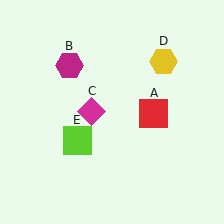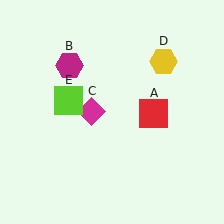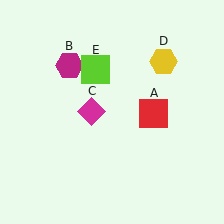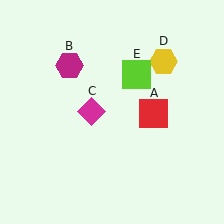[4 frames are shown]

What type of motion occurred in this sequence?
The lime square (object E) rotated clockwise around the center of the scene.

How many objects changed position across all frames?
1 object changed position: lime square (object E).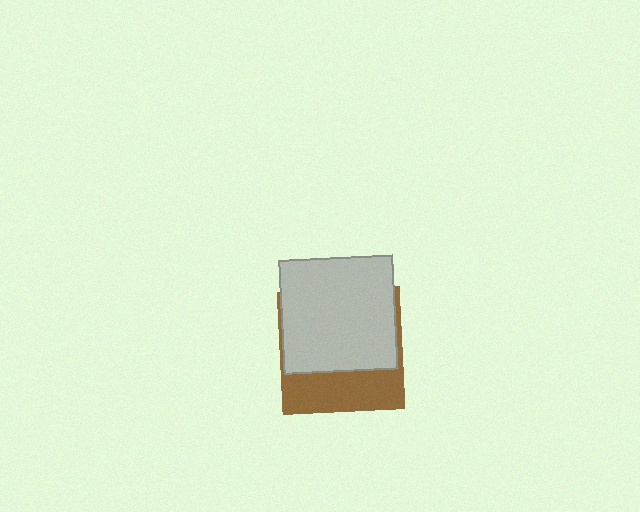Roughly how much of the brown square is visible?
A small part of it is visible (roughly 36%).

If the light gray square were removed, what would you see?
You would see the complete brown square.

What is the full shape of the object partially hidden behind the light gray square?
The partially hidden object is a brown square.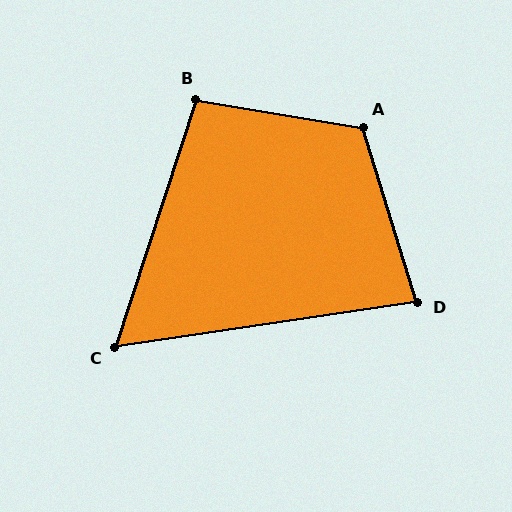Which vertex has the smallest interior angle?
C, at approximately 64 degrees.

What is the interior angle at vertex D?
Approximately 81 degrees (acute).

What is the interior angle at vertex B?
Approximately 99 degrees (obtuse).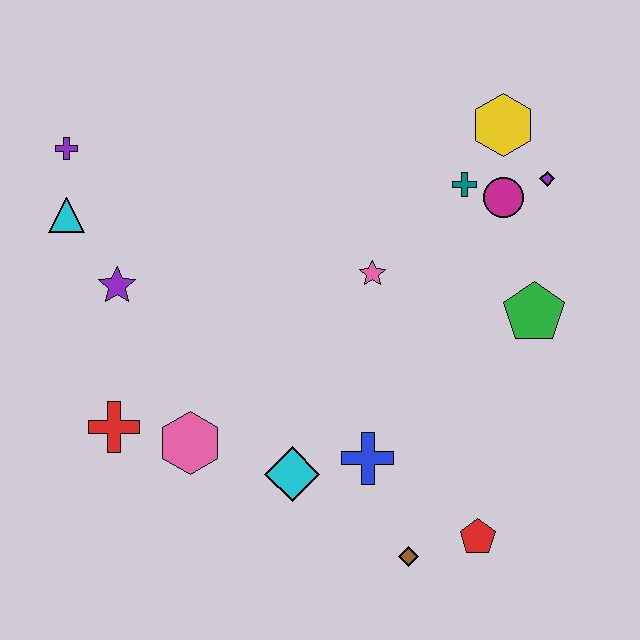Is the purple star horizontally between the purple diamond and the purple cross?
Yes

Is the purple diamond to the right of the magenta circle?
Yes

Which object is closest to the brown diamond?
The red pentagon is closest to the brown diamond.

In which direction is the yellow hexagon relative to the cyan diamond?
The yellow hexagon is above the cyan diamond.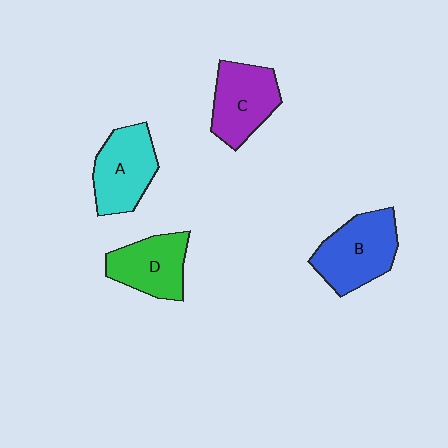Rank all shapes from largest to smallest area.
From largest to smallest: B (blue), A (cyan), C (purple), D (green).